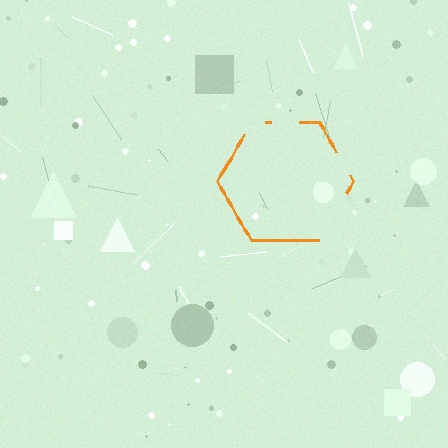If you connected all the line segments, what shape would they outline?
They would outline a hexagon.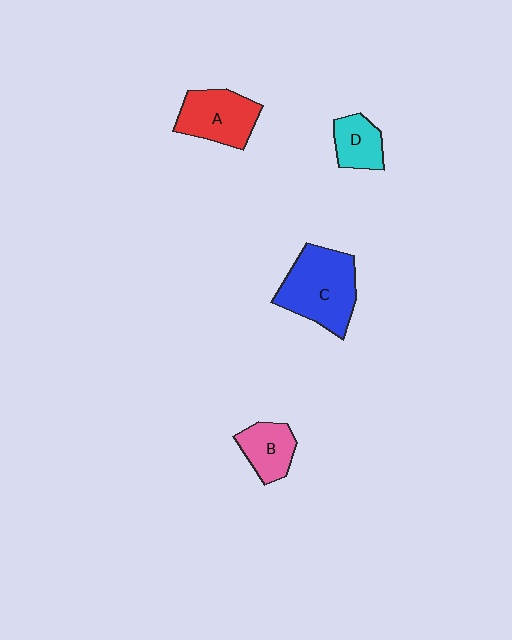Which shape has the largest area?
Shape C (blue).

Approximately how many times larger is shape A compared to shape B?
Approximately 1.4 times.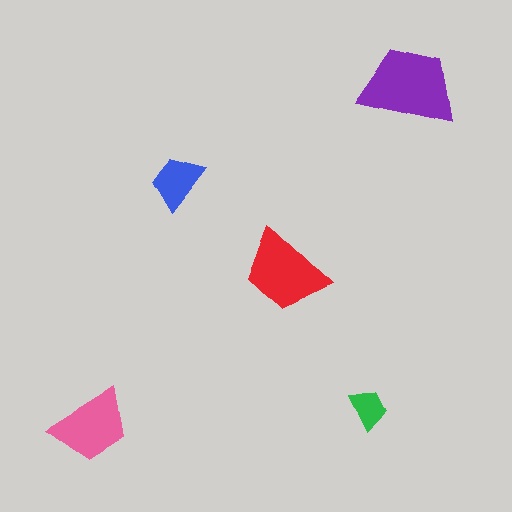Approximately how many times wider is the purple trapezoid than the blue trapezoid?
About 1.5 times wider.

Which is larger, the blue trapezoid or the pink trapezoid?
The pink one.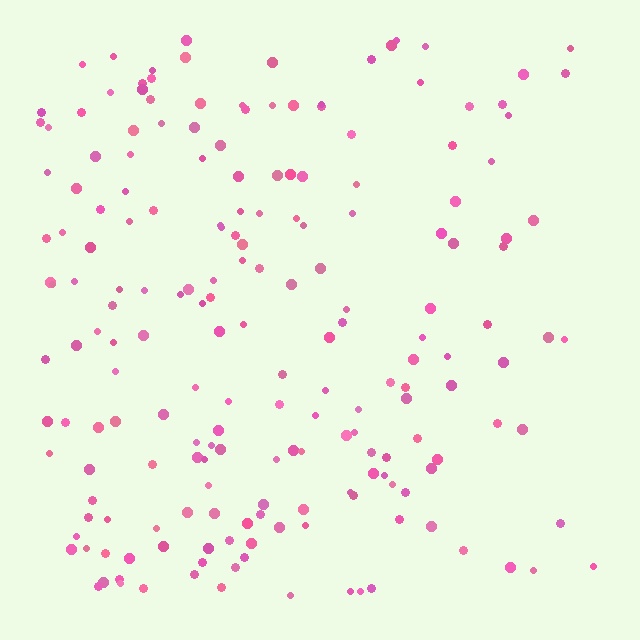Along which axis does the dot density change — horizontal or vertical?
Horizontal.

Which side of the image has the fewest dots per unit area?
The right.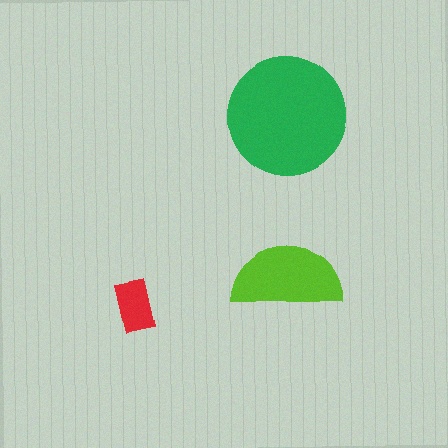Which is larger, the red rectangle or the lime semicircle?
The lime semicircle.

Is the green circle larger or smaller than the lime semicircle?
Larger.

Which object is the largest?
The green circle.